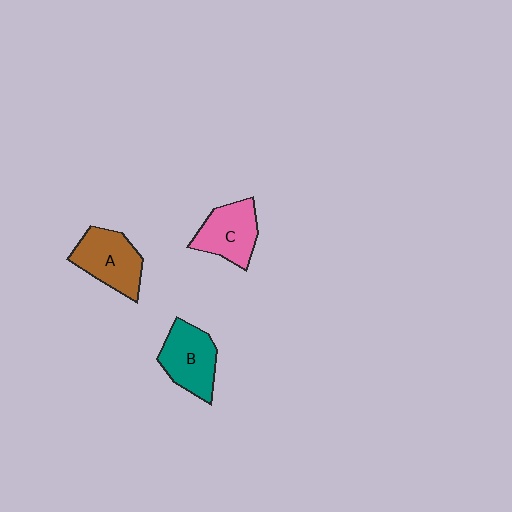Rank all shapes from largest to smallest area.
From largest to smallest: A (brown), B (teal), C (pink).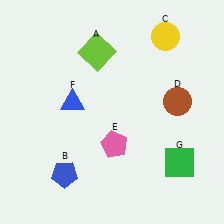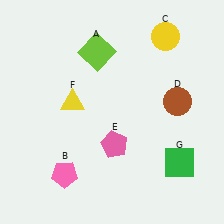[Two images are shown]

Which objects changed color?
B changed from blue to pink. F changed from blue to yellow.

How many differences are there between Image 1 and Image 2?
There are 2 differences between the two images.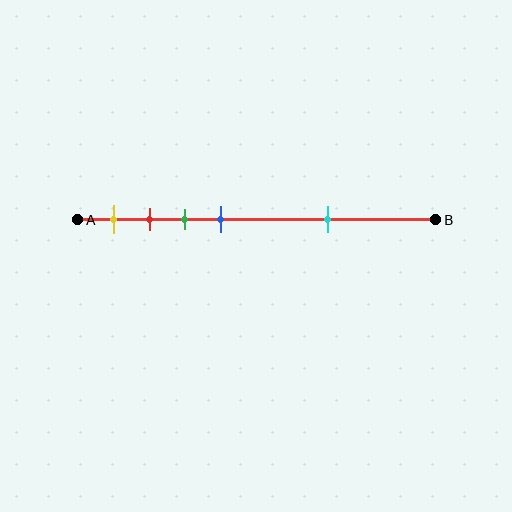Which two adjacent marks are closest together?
The red and green marks are the closest adjacent pair.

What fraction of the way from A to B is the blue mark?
The blue mark is approximately 40% (0.4) of the way from A to B.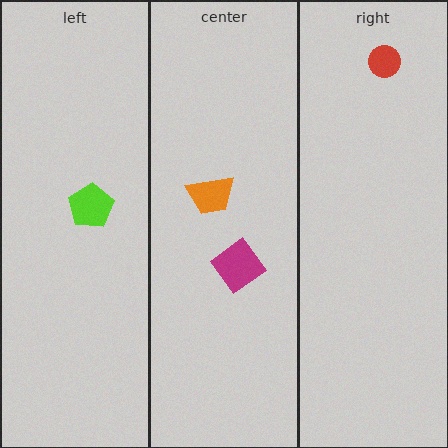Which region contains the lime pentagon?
The left region.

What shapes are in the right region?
The red circle.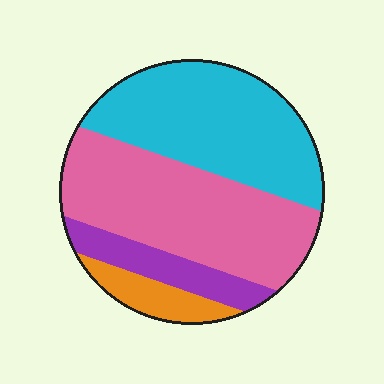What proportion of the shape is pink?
Pink covers around 40% of the shape.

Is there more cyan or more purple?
Cyan.